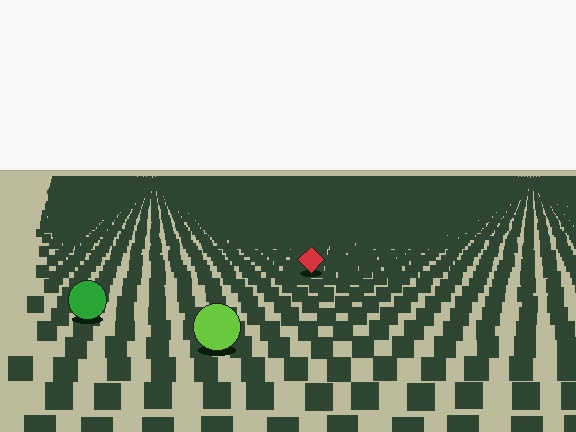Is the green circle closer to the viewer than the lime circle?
No. The lime circle is closer — you can tell from the texture gradient: the ground texture is coarser near it.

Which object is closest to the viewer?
The lime circle is closest. The texture marks near it are larger and more spread out.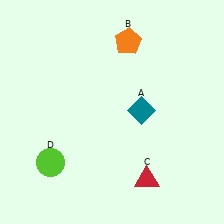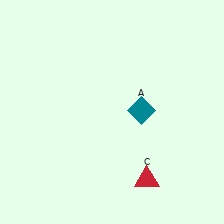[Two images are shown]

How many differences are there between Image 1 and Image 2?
There are 2 differences between the two images.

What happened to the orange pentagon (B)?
The orange pentagon (B) was removed in Image 2. It was in the top-right area of Image 1.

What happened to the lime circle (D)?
The lime circle (D) was removed in Image 2. It was in the bottom-left area of Image 1.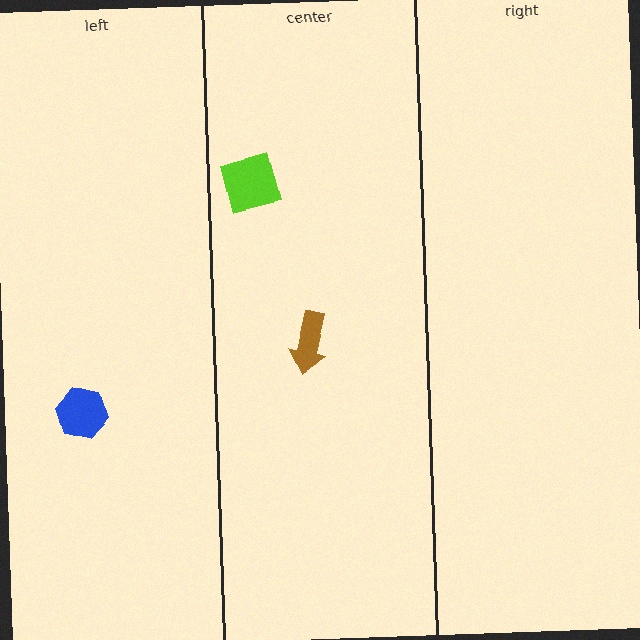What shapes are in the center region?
The brown arrow, the lime square.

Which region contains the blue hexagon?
The left region.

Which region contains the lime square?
The center region.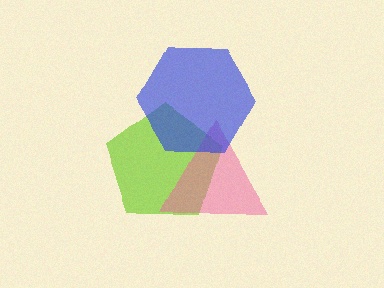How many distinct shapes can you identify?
There are 3 distinct shapes: a lime pentagon, a pink triangle, a blue hexagon.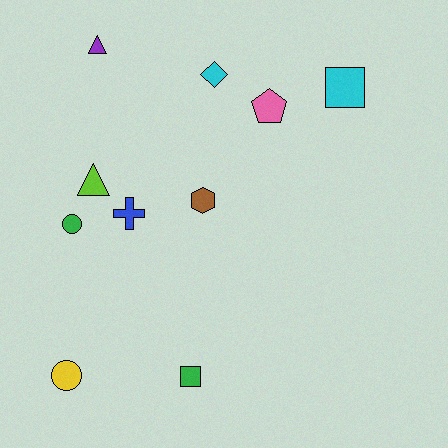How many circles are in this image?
There are 2 circles.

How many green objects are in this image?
There are 2 green objects.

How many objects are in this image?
There are 10 objects.